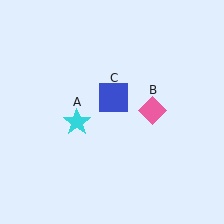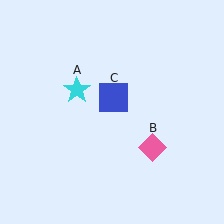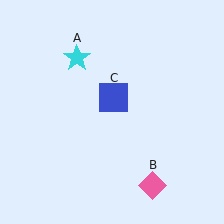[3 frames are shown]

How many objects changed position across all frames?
2 objects changed position: cyan star (object A), pink diamond (object B).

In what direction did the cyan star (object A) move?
The cyan star (object A) moved up.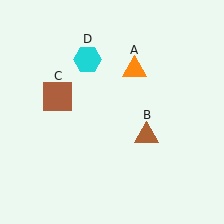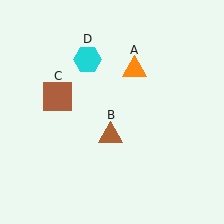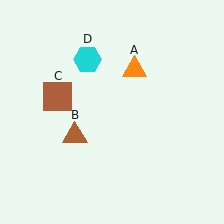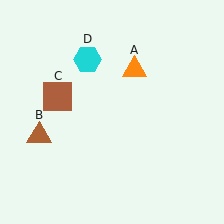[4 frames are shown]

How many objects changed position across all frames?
1 object changed position: brown triangle (object B).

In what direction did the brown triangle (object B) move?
The brown triangle (object B) moved left.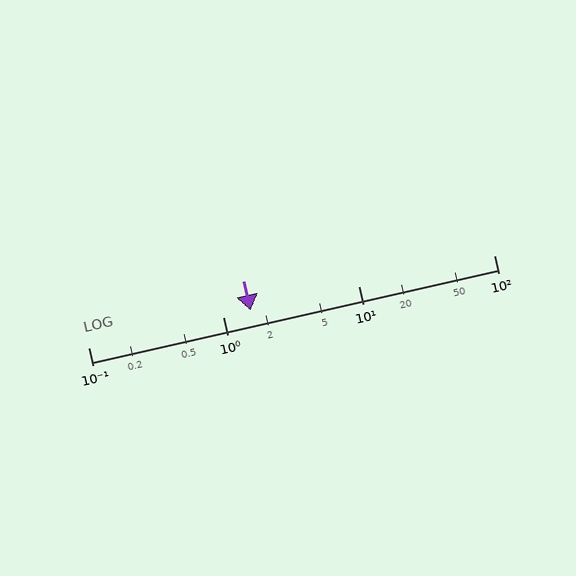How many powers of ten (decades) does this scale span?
The scale spans 3 decades, from 0.1 to 100.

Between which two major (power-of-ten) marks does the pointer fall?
The pointer is between 1 and 10.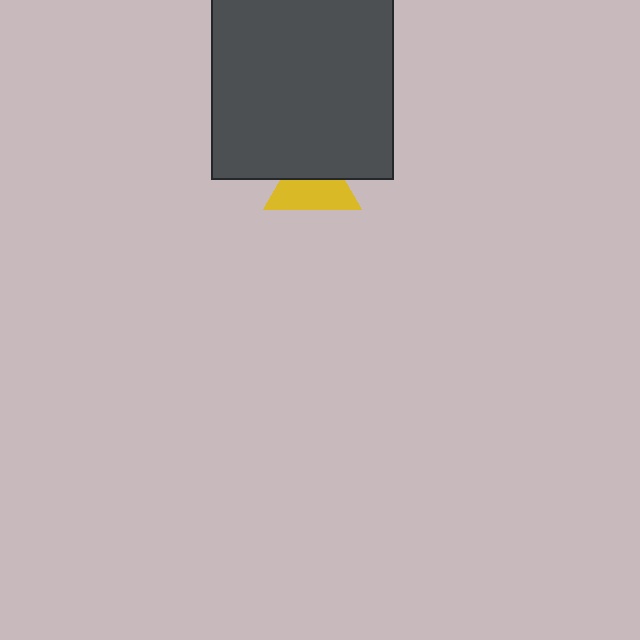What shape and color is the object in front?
The object in front is a dark gray square.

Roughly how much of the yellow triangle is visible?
About half of it is visible (roughly 58%).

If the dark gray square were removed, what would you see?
You would see the complete yellow triangle.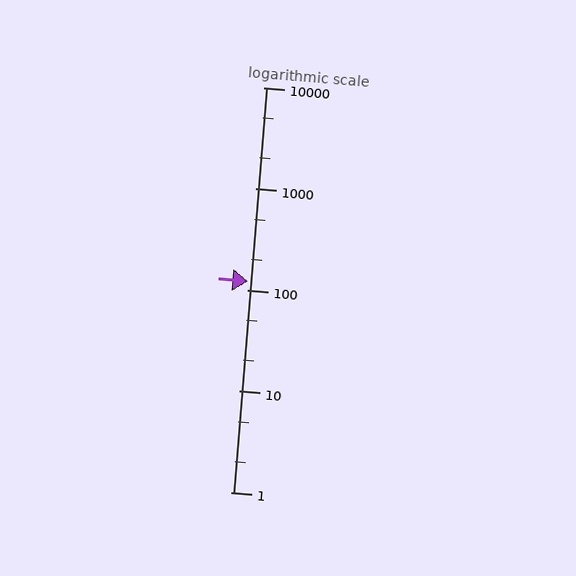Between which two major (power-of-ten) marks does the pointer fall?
The pointer is between 100 and 1000.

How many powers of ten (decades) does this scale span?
The scale spans 4 decades, from 1 to 10000.